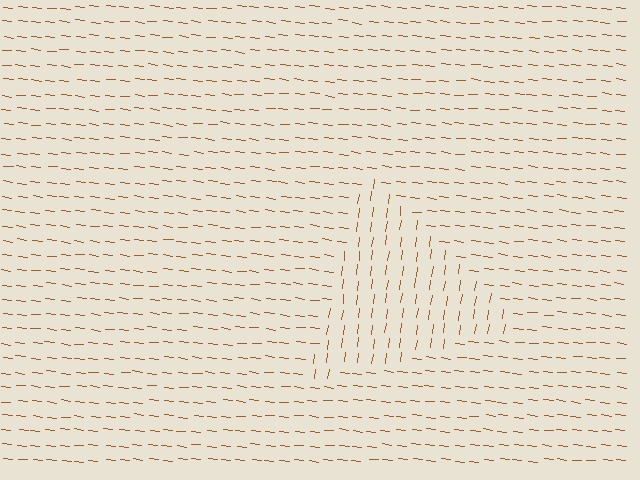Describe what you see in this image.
The image is filled with small brown line segments. A triangle region in the image has lines oriented differently from the surrounding lines, creating a visible texture boundary.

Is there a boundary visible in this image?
Yes, there is a texture boundary formed by a change in line orientation.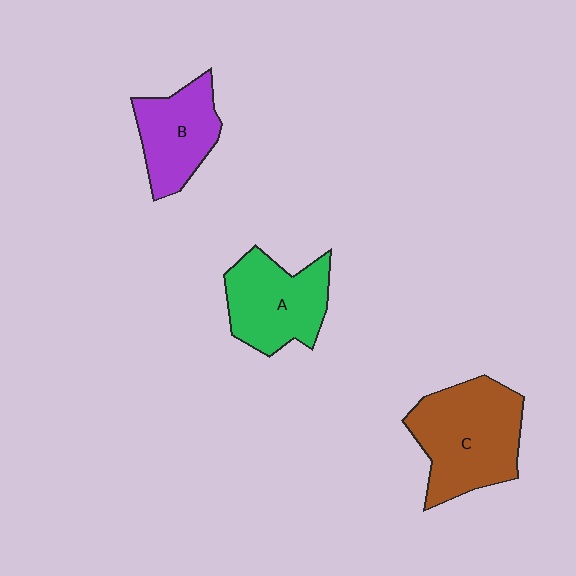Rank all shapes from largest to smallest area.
From largest to smallest: C (brown), A (green), B (purple).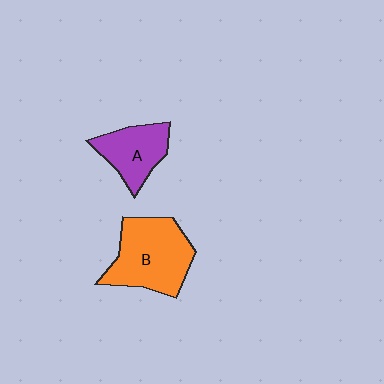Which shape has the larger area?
Shape B (orange).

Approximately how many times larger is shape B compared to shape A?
Approximately 1.6 times.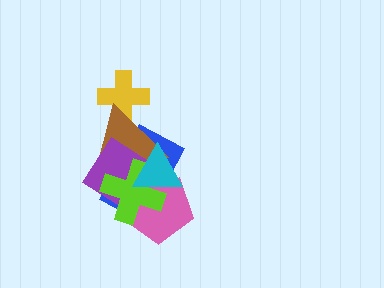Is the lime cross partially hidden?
Yes, it is partially covered by another shape.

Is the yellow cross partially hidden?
Yes, it is partially covered by another shape.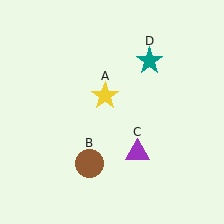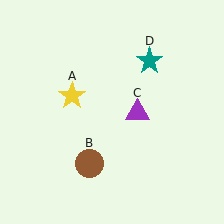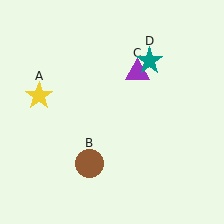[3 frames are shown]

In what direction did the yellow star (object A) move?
The yellow star (object A) moved left.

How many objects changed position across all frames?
2 objects changed position: yellow star (object A), purple triangle (object C).